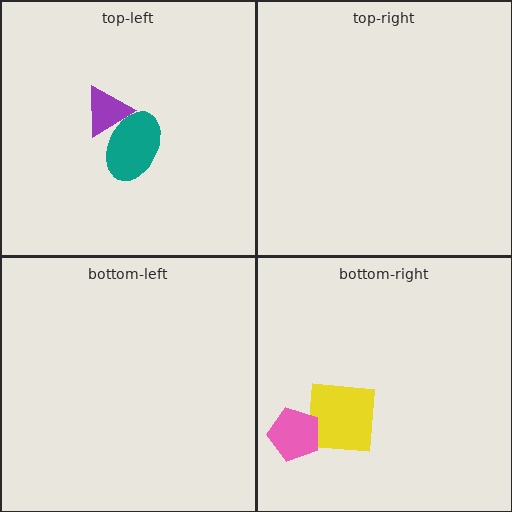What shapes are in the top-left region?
The teal ellipse, the purple triangle.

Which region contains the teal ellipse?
The top-left region.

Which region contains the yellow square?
The bottom-right region.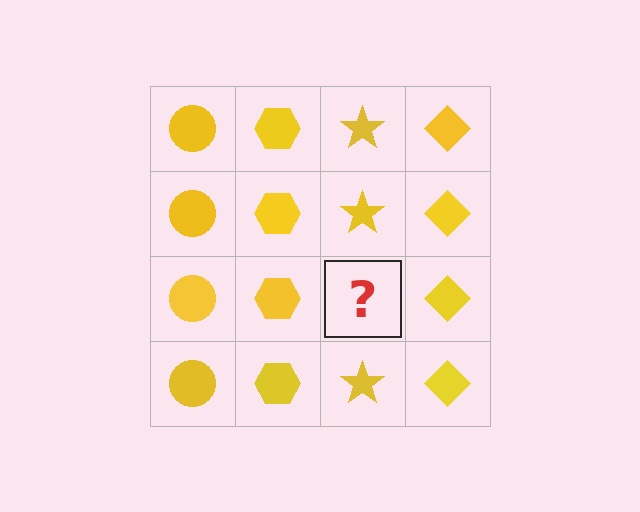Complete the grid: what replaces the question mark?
The question mark should be replaced with a yellow star.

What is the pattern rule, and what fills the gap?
The rule is that each column has a consistent shape. The gap should be filled with a yellow star.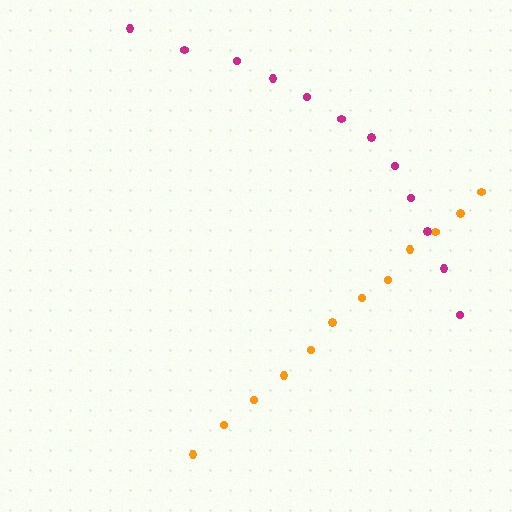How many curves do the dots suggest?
There are 2 distinct paths.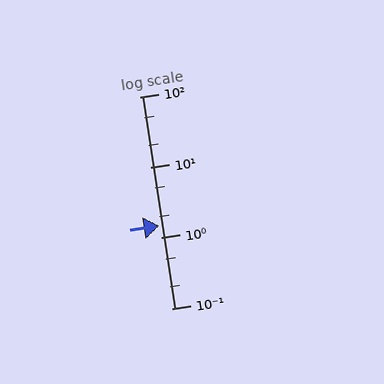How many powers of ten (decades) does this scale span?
The scale spans 3 decades, from 0.1 to 100.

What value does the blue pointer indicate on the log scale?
The pointer indicates approximately 1.5.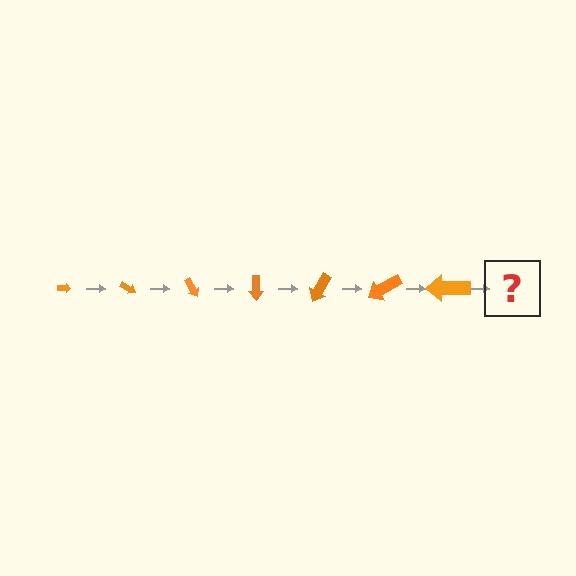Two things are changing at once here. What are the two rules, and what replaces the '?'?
The two rules are that the arrow grows larger each step and it rotates 30 degrees each step. The '?' should be an arrow, larger than the previous one and rotated 210 degrees from the start.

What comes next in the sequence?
The next element should be an arrow, larger than the previous one and rotated 210 degrees from the start.